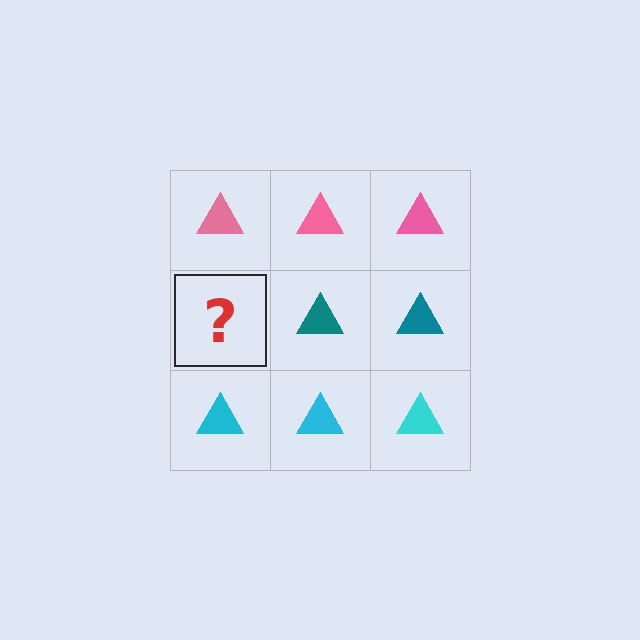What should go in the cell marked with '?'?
The missing cell should contain a teal triangle.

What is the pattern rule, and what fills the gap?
The rule is that each row has a consistent color. The gap should be filled with a teal triangle.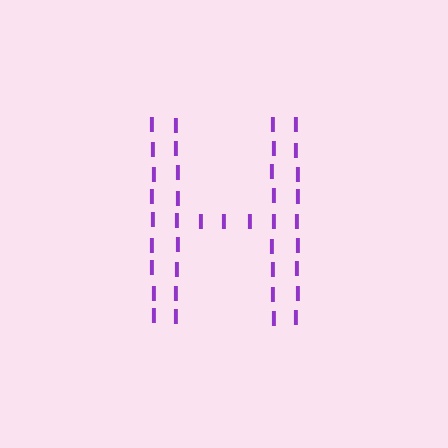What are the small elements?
The small elements are letter I's.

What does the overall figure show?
The overall figure shows the letter H.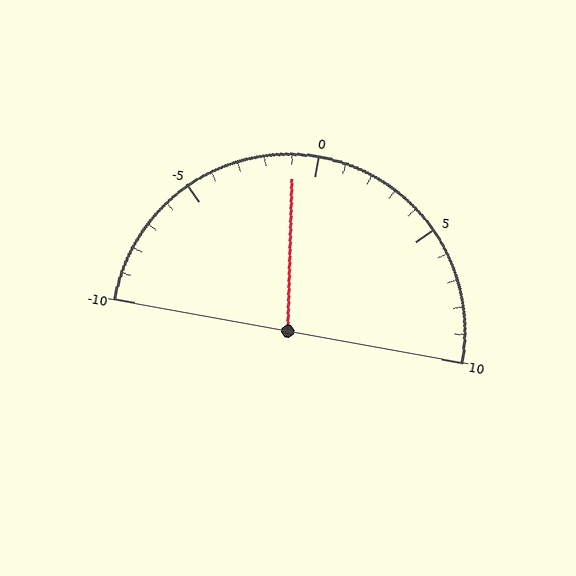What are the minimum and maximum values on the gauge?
The gauge ranges from -10 to 10.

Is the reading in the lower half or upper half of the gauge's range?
The reading is in the lower half of the range (-10 to 10).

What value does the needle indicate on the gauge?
The needle indicates approximately -1.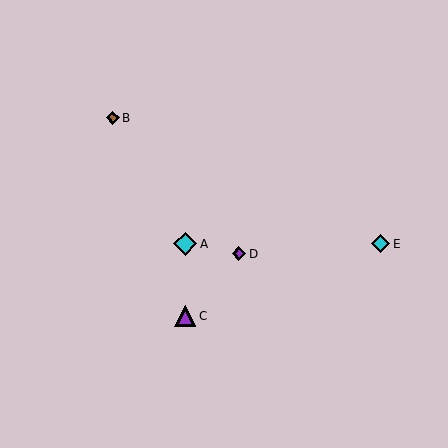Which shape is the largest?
The cyan diamond (labeled A) is the largest.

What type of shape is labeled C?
Shape C is a purple triangle.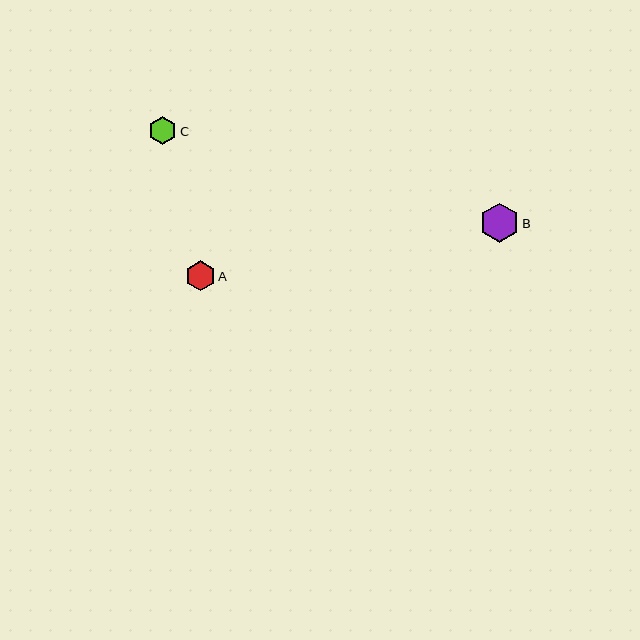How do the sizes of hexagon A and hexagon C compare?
Hexagon A and hexagon C are approximately the same size.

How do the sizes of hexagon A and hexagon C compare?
Hexagon A and hexagon C are approximately the same size.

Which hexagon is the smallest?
Hexagon C is the smallest with a size of approximately 28 pixels.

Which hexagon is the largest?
Hexagon B is the largest with a size of approximately 39 pixels.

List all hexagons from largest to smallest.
From largest to smallest: B, A, C.